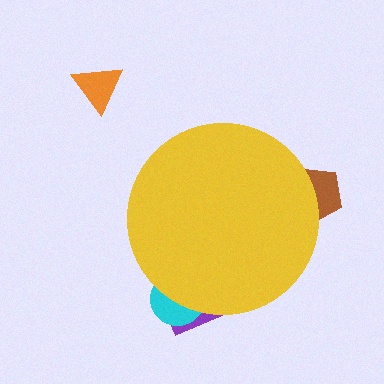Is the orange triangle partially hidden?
No, the orange triangle is fully visible.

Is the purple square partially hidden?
Yes, the purple square is partially hidden behind the yellow circle.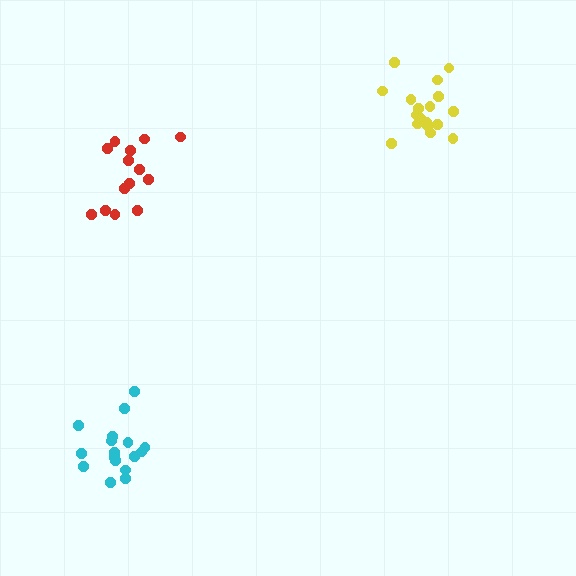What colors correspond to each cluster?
The clusters are colored: yellow, cyan, red.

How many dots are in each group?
Group 1: 19 dots, Group 2: 17 dots, Group 3: 14 dots (50 total).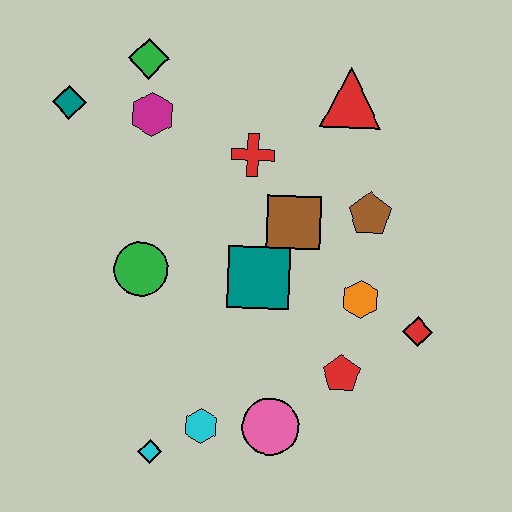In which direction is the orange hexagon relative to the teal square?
The orange hexagon is to the right of the teal square.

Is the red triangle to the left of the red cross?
No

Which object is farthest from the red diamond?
The teal diamond is farthest from the red diamond.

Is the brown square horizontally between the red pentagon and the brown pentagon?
No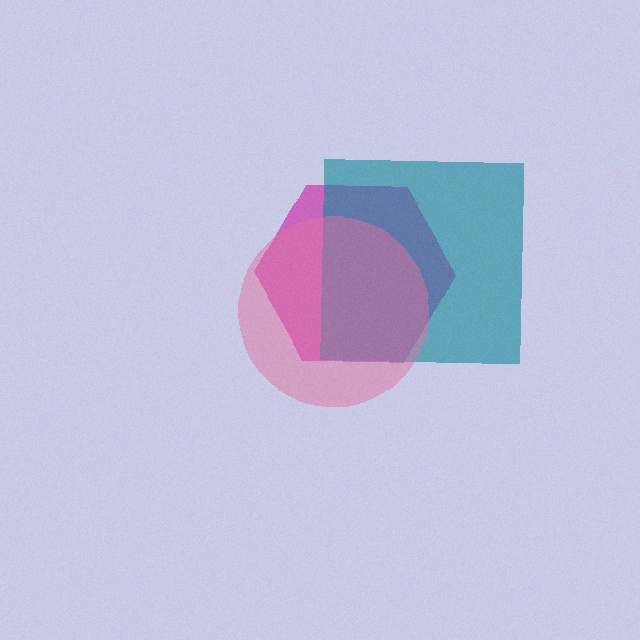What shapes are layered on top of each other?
The layered shapes are: a magenta hexagon, a teal square, a pink circle.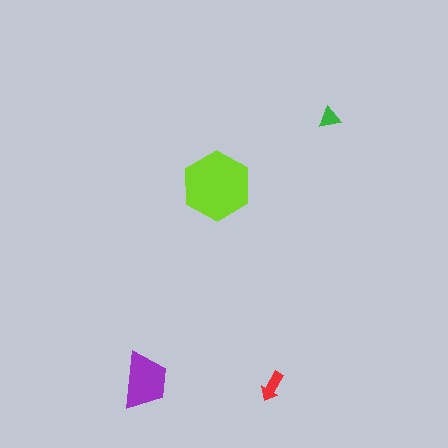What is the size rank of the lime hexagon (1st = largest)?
1st.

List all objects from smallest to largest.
The green triangle, the red arrow, the purple trapezoid, the lime hexagon.